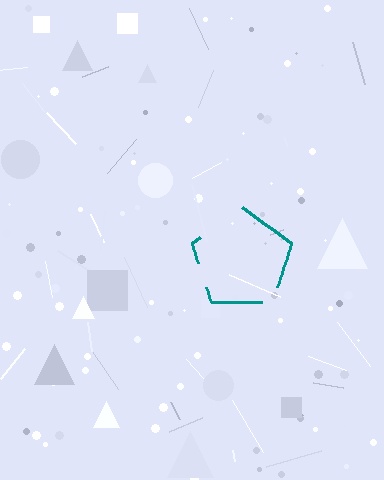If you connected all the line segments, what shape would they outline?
They would outline a pentagon.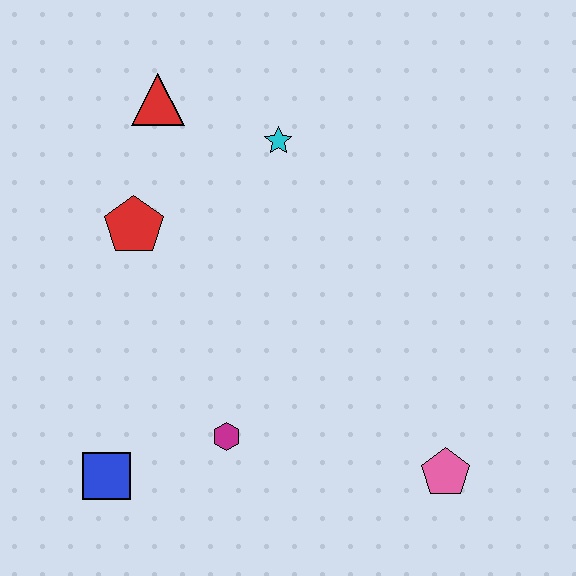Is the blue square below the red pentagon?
Yes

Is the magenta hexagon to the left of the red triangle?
No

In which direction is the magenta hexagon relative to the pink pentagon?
The magenta hexagon is to the left of the pink pentagon.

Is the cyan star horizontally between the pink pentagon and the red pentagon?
Yes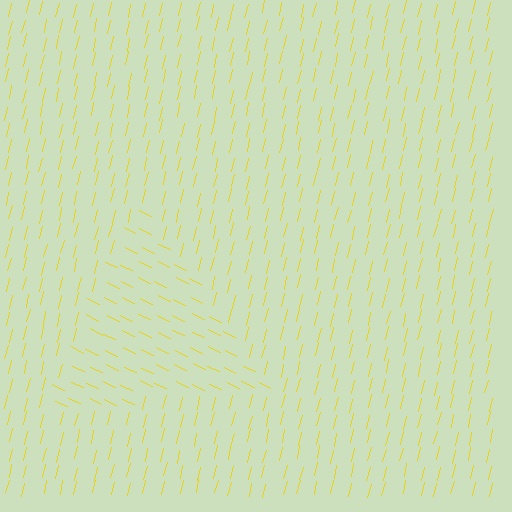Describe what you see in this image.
The image is filled with small yellow line segments. A triangle region in the image has lines oriented differently from the surrounding lines, creating a visible texture boundary.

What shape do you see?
I see a triangle.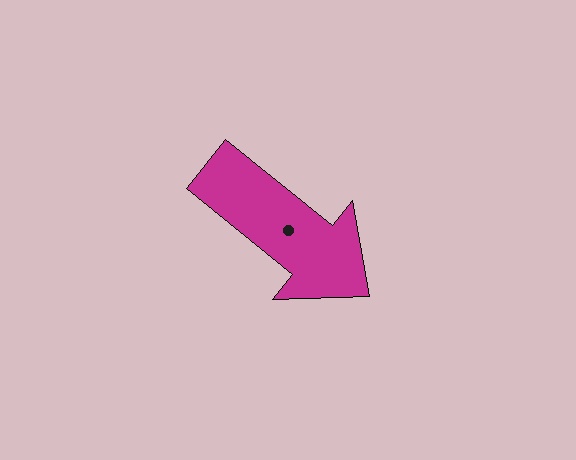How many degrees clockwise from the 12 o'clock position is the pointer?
Approximately 129 degrees.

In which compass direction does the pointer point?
Southeast.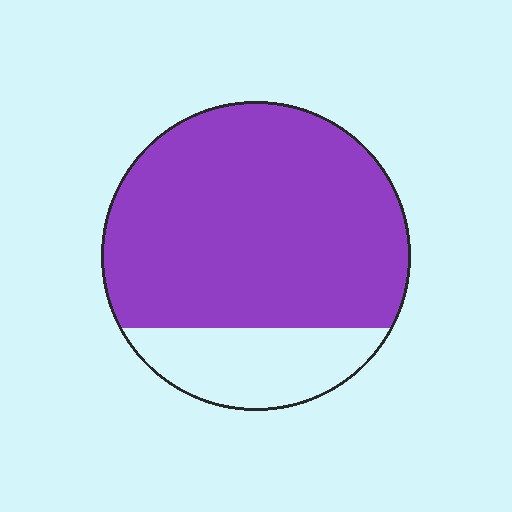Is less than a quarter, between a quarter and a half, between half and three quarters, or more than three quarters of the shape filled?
More than three quarters.